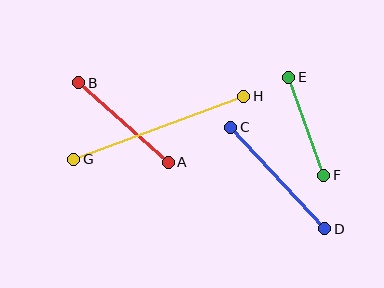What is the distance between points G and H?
The distance is approximately 182 pixels.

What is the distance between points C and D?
The distance is approximately 139 pixels.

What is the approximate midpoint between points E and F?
The midpoint is at approximately (306, 126) pixels.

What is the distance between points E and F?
The distance is approximately 104 pixels.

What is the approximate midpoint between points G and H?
The midpoint is at approximately (159, 128) pixels.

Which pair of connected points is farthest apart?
Points G and H are farthest apart.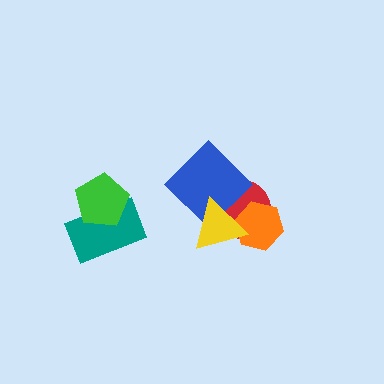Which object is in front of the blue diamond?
The yellow triangle is in front of the blue diamond.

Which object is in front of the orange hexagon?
The yellow triangle is in front of the orange hexagon.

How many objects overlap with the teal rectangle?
1 object overlaps with the teal rectangle.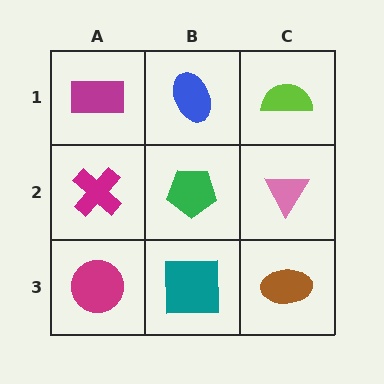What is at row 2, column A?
A magenta cross.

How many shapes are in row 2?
3 shapes.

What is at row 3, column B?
A teal square.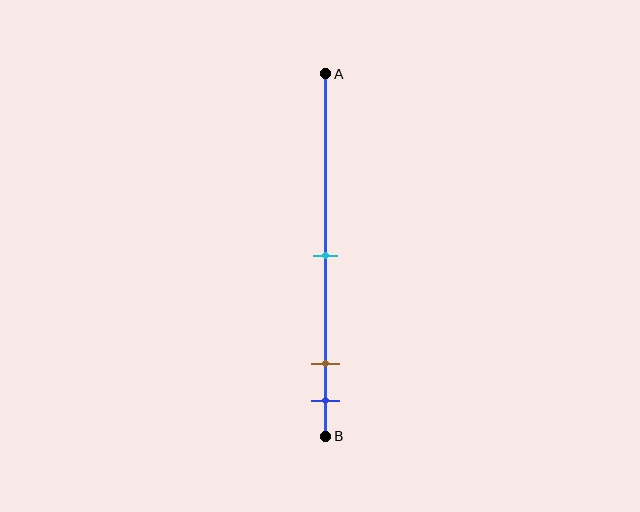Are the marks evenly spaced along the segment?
No, the marks are not evenly spaced.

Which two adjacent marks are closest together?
The brown and blue marks are the closest adjacent pair.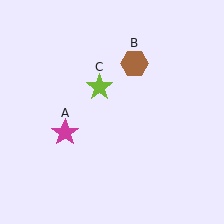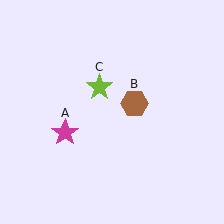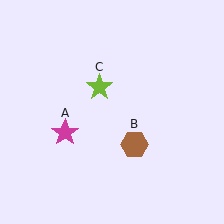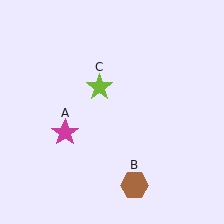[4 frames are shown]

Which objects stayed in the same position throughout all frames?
Magenta star (object A) and lime star (object C) remained stationary.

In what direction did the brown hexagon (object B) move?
The brown hexagon (object B) moved down.